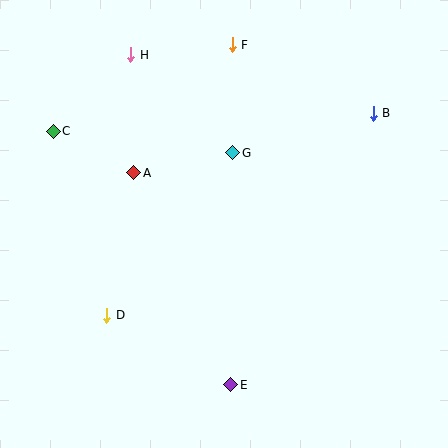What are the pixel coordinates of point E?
Point E is at (231, 385).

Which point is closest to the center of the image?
Point G at (233, 153) is closest to the center.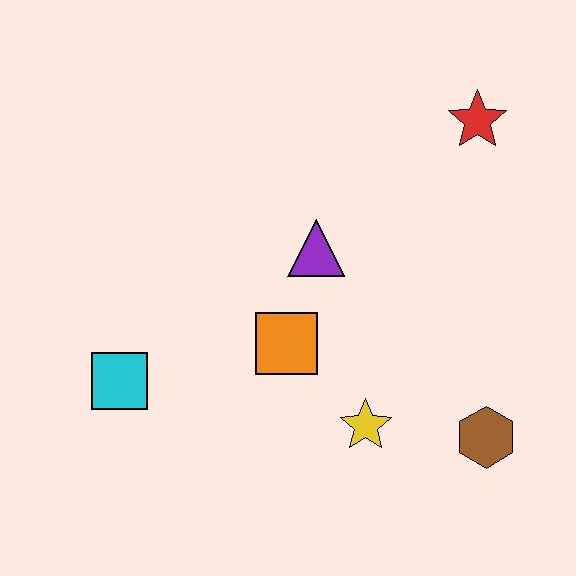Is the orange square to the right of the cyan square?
Yes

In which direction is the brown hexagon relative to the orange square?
The brown hexagon is to the right of the orange square.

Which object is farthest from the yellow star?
The red star is farthest from the yellow star.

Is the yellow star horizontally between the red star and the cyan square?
Yes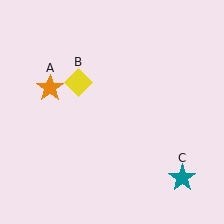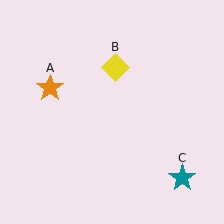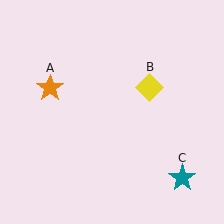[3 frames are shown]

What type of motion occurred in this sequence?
The yellow diamond (object B) rotated clockwise around the center of the scene.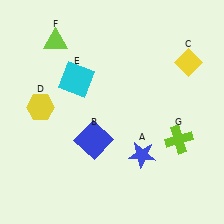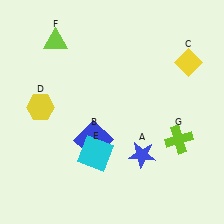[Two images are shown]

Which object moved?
The cyan square (E) moved down.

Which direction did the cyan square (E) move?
The cyan square (E) moved down.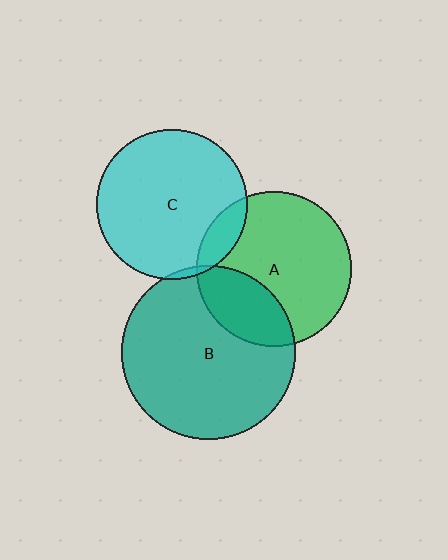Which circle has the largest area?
Circle B (teal).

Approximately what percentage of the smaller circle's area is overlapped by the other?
Approximately 25%.